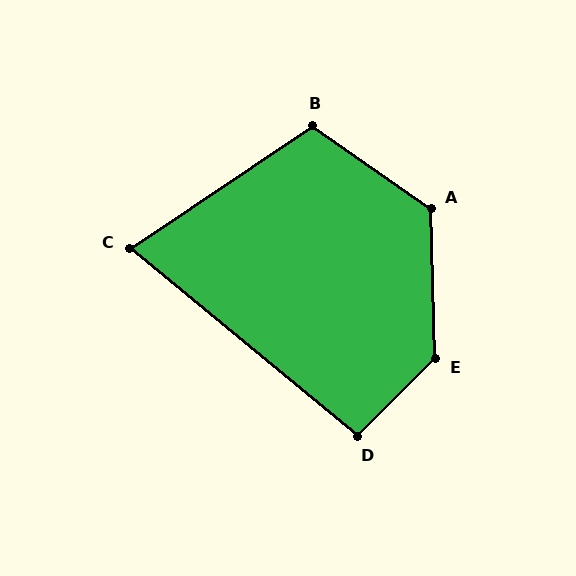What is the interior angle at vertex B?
Approximately 112 degrees (obtuse).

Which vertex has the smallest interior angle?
C, at approximately 73 degrees.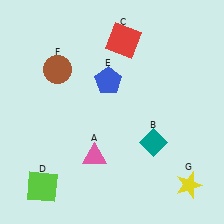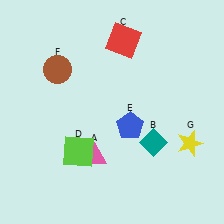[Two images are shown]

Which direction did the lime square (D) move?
The lime square (D) moved right.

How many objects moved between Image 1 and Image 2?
3 objects moved between the two images.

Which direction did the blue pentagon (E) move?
The blue pentagon (E) moved down.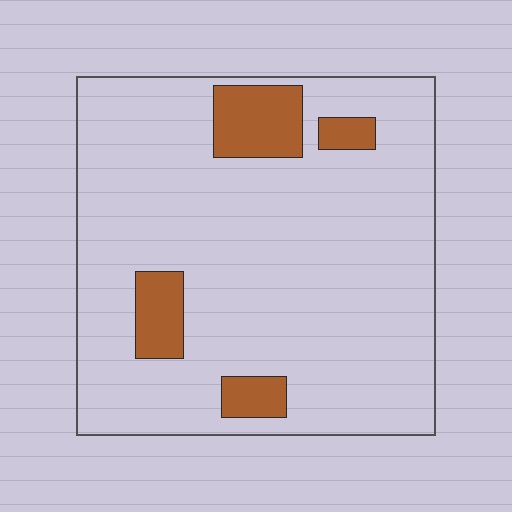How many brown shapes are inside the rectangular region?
4.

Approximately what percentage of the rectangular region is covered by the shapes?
Approximately 10%.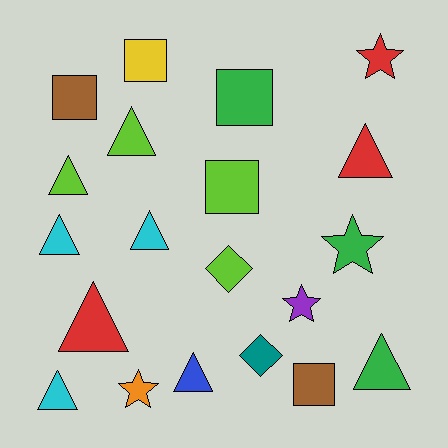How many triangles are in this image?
There are 9 triangles.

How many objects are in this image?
There are 20 objects.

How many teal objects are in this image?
There is 1 teal object.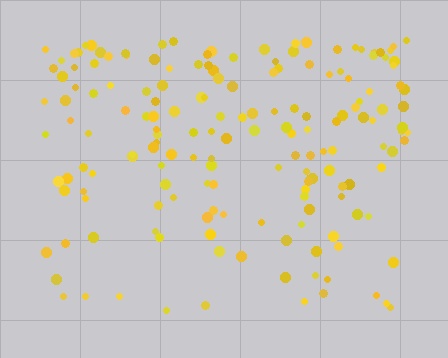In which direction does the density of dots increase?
From bottom to top, with the top side densest.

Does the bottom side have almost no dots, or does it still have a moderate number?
Still a moderate number, just noticeably fewer than the top.